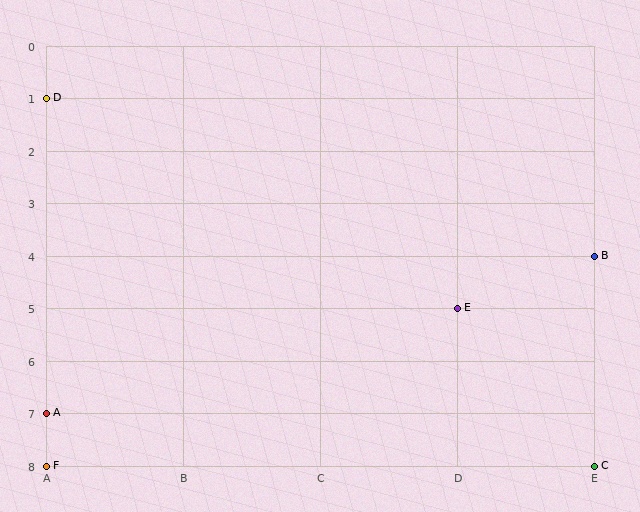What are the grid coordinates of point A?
Point A is at grid coordinates (A, 7).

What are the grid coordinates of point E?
Point E is at grid coordinates (D, 5).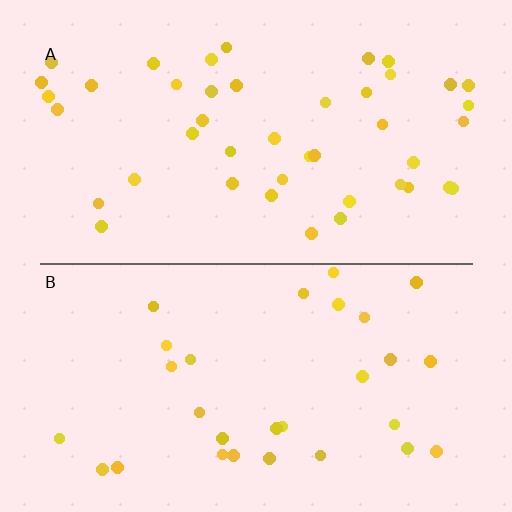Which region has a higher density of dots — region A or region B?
A (the top).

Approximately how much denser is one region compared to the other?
Approximately 1.5× — region A over region B.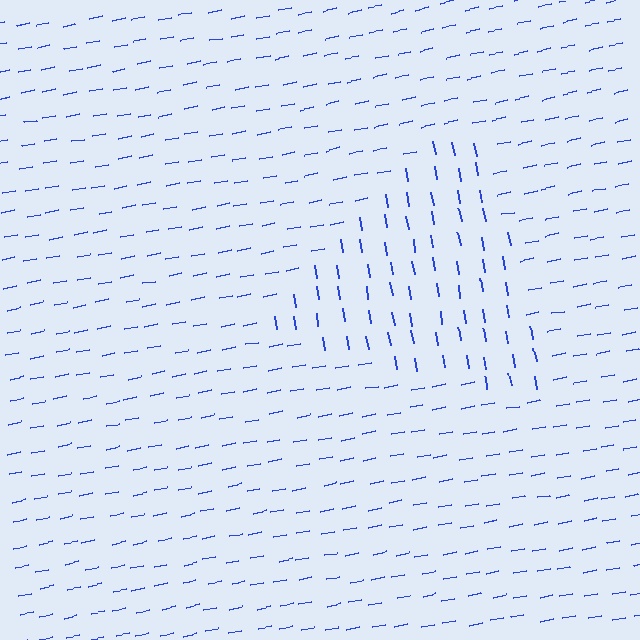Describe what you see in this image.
The image is filled with small blue line segments. A triangle region in the image has lines oriented differently from the surrounding lines, creating a visible texture boundary.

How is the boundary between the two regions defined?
The boundary is defined purely by a change in line orientation (approximately 90 degrees difference). All lines are the same color and thickness.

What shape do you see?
I see a triangle.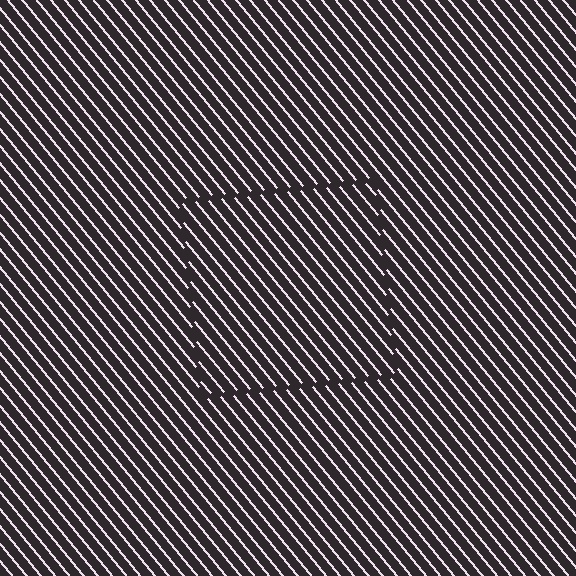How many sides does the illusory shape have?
4 sides — the line-ends trace a square.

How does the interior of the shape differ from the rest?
The interior of the shape contains the same grating, shifted by half a period — the contour is defined by the phase discontinuity where line-ends from the inner and outer gratings abut.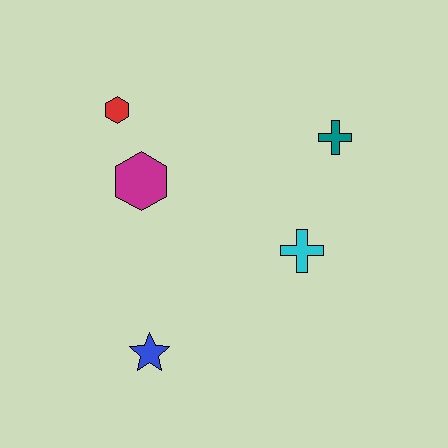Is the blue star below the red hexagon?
Yes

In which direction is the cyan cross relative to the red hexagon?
The cyan cross is to the right of the red hexagon.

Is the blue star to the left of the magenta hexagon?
No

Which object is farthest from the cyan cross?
The red hexagon is farthest from the cyan cross.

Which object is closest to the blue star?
The magenta hexagon is closest to the blue star.